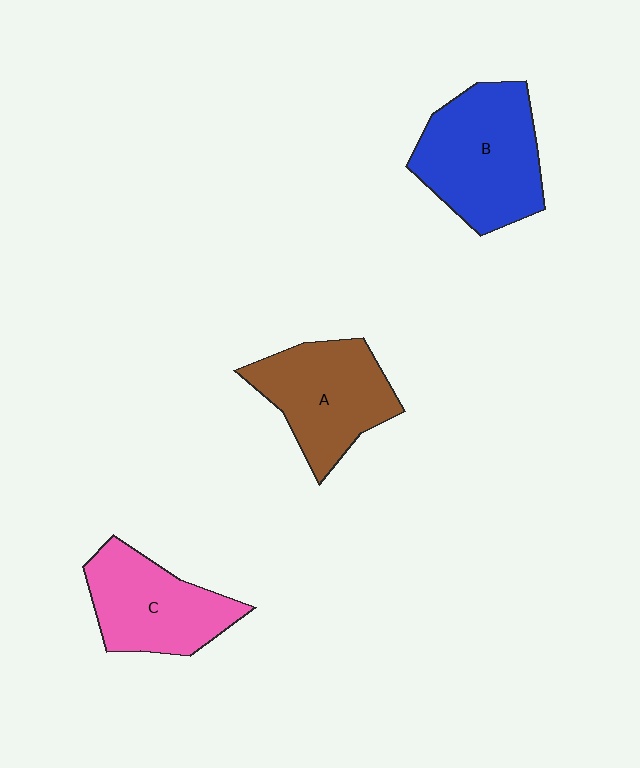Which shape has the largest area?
Shape B (blue).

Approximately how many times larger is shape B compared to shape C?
Approximately 1.3 times.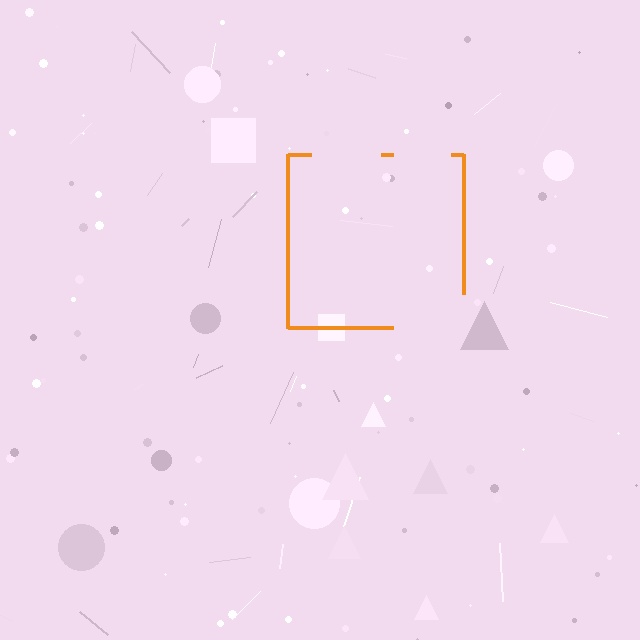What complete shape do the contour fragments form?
The contour fragments form a square.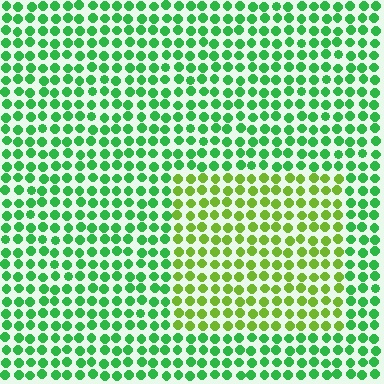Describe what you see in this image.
The image is filled with small green elements in a uniform arrangement. A rectangle-shaped region is visible where the elements are tinted to a slightly different hue, forming a subtle color boundary.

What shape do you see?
I see a rectangle.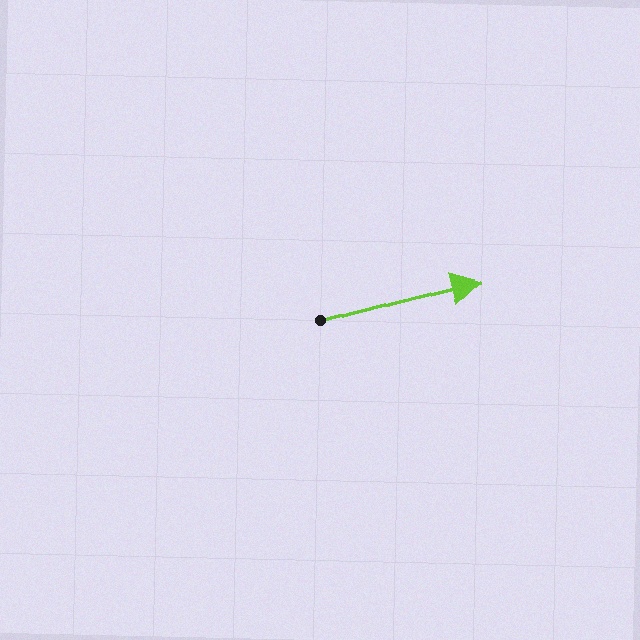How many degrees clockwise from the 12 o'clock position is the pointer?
Approximately 75 degrees.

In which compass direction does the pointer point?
East.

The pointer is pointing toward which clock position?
Roughly 3 o'clock.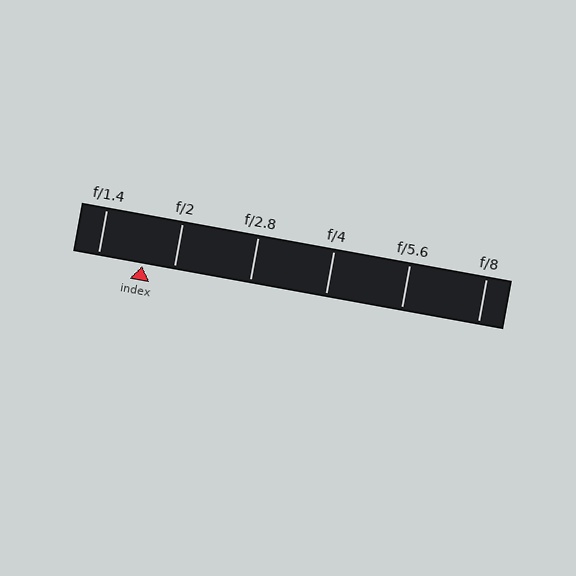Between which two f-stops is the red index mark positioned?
The index mark is between f/1.4 and f/2.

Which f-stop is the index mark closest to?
The index mark is closest to f/2.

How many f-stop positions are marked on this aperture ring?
There are 6 f-stop positions marked.